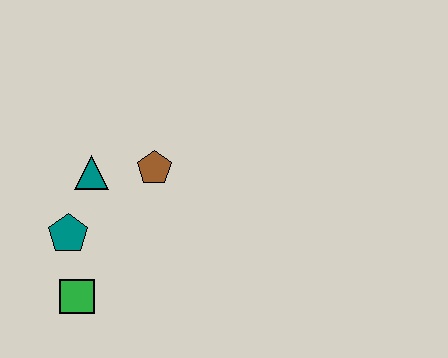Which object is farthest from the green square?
The brown pentagon is farthest from the green square.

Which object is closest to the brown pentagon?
The teal triangle is closest to the brown pentagon.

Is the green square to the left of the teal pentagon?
No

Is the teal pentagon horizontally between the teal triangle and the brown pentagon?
No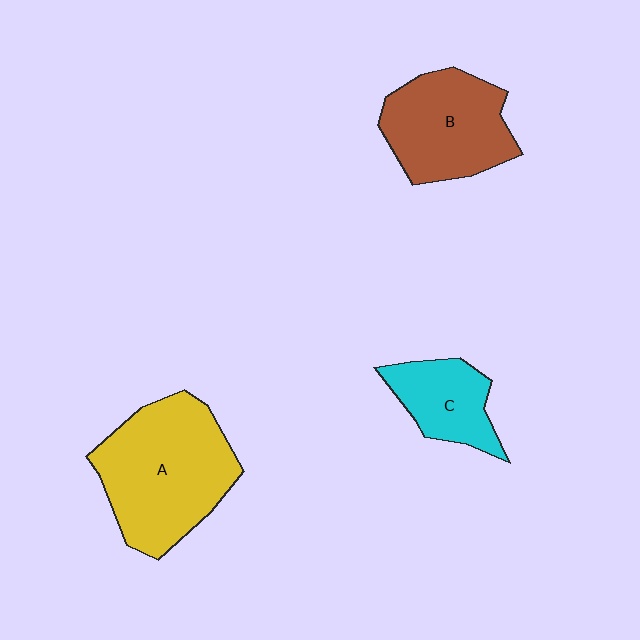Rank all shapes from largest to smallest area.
From largest to smallest: A (yellow), B (brown), C (cyan).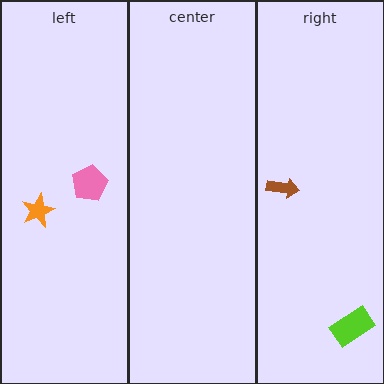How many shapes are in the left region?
2.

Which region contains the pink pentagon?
The left region.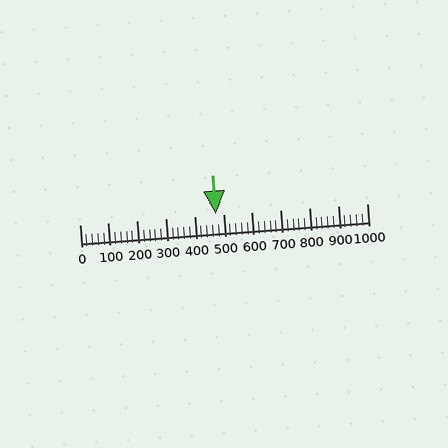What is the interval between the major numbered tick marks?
The major tick marks are spaced 100 units apart.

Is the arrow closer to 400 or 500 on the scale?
The arrow is closer to 500.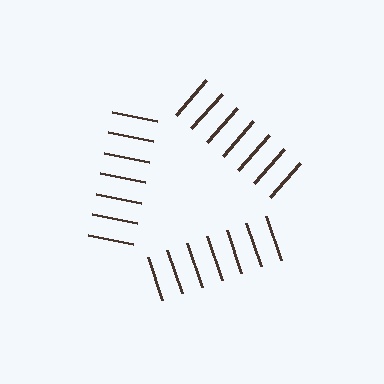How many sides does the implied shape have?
3 sides — the line-ends trace a triangle.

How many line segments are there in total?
21 — 7 along each of the 3 edges.